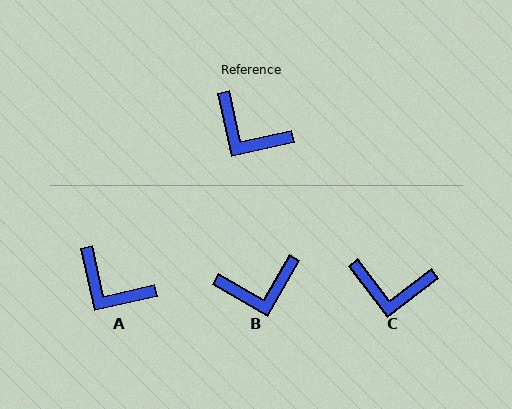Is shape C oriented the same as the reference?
No, it is off by about 25 degrees.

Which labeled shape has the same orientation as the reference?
A.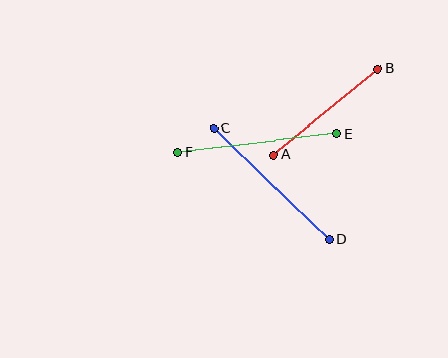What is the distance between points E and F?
The distance is approximately 160 pixels.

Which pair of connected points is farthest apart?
Points E and F are farthest apart.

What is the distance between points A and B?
The distance is approximately 135 pixels.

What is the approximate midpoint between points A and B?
The midpoint is at approximately (325, 112) pixels.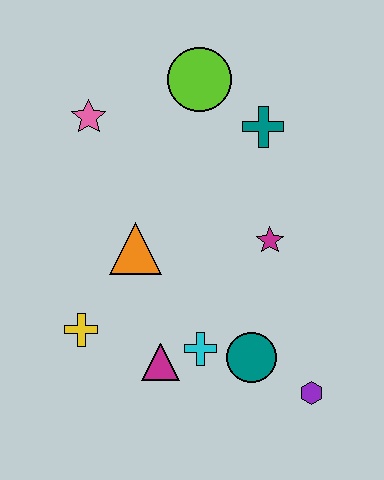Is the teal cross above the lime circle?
No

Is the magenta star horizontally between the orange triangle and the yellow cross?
No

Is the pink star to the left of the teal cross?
Yes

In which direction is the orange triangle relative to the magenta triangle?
The orange triangle is above the magenta triangle.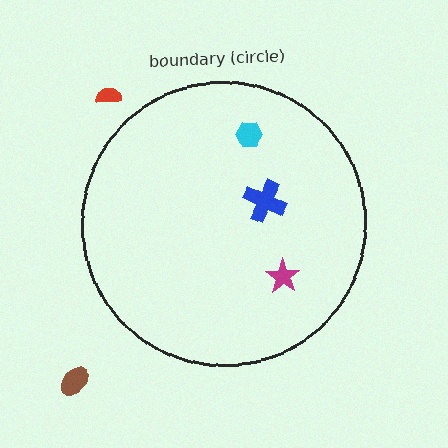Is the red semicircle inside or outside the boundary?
Outside.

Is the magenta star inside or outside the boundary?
Inside.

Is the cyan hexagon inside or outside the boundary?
Inside.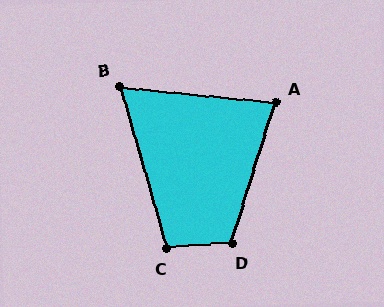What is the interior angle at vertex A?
Approximately 78 degrees (acute).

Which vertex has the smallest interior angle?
B, at approximately 68 degrees.